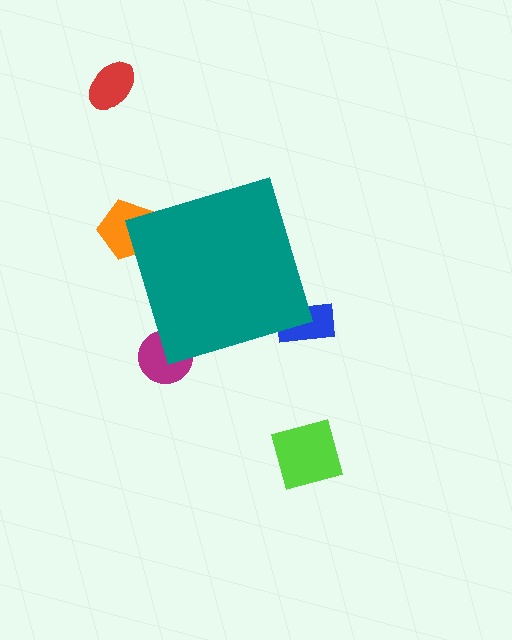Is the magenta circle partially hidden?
Yes, the magenta circle is partially hidden behind the teal diamond.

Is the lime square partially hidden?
No, the lime square is fully visible.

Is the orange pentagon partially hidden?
Yes, the orange pentagon is partially hidden behind the teal diamond.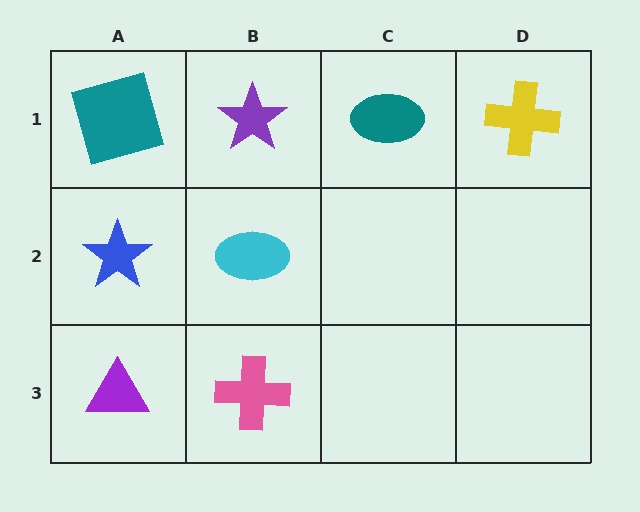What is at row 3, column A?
A purple triangle.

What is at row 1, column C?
A teal ellipse.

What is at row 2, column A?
A blue star.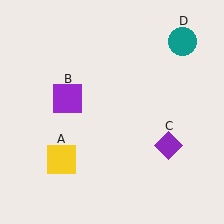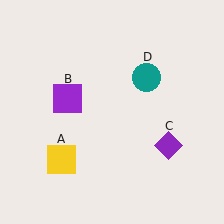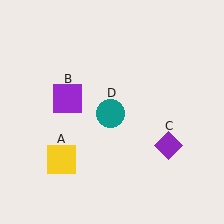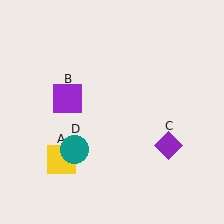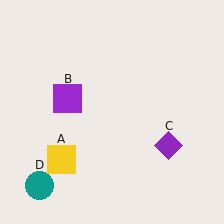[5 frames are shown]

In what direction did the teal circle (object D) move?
The teal circle (object D) moved down and to the left.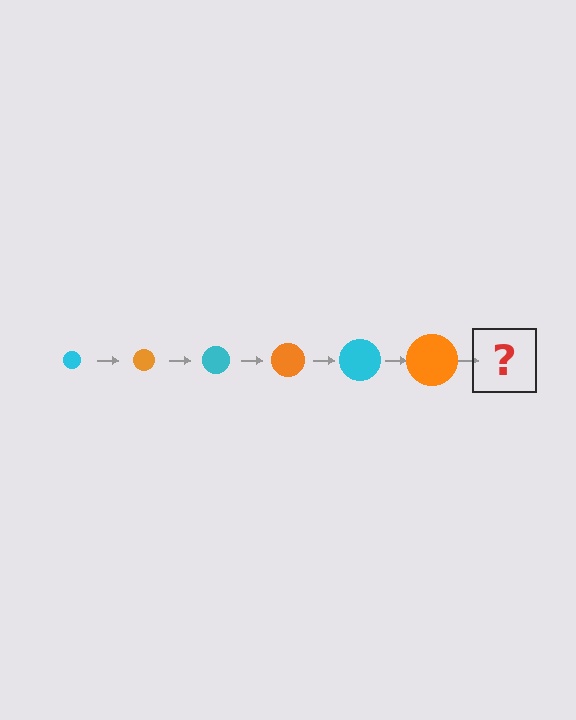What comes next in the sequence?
The next element should be a cyan circle, larger than the previous one.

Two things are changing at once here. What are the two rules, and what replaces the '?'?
The two rules are that the circle grows larger each step and the color cycles through cyan and orange. The '?' should be a cyan circle, larger than the previous one.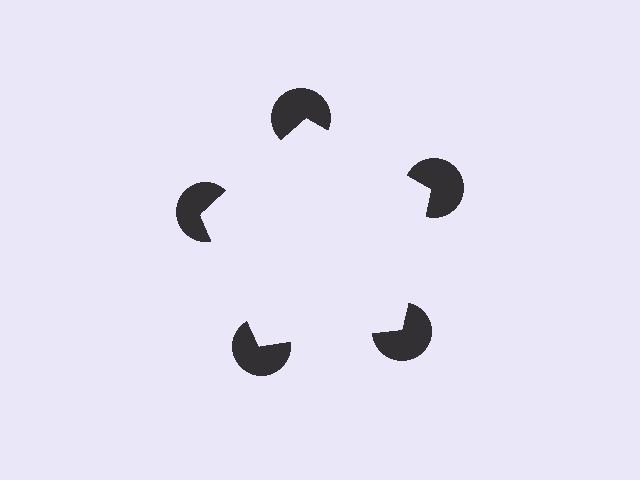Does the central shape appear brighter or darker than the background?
It typically appears slightly brighter than the background, even though no actual brightness change is drawn.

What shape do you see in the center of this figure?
An illusory pentagon — its edges are inferred from the aligned wedge cuts in the pac-man discs, not physically drawn.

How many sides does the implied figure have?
5 sides.